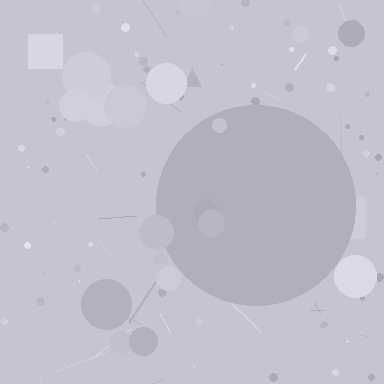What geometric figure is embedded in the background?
A circle is embedded in the background.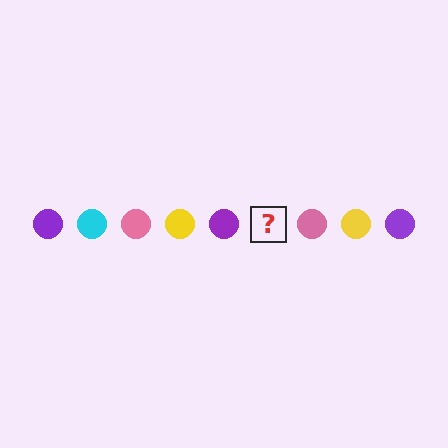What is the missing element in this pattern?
The missing element is a cyan circle.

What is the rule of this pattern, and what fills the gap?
The rule is that the pattern cycles through purple, cyan, pink, yellow circles. The gap should be filled with a cyan circle.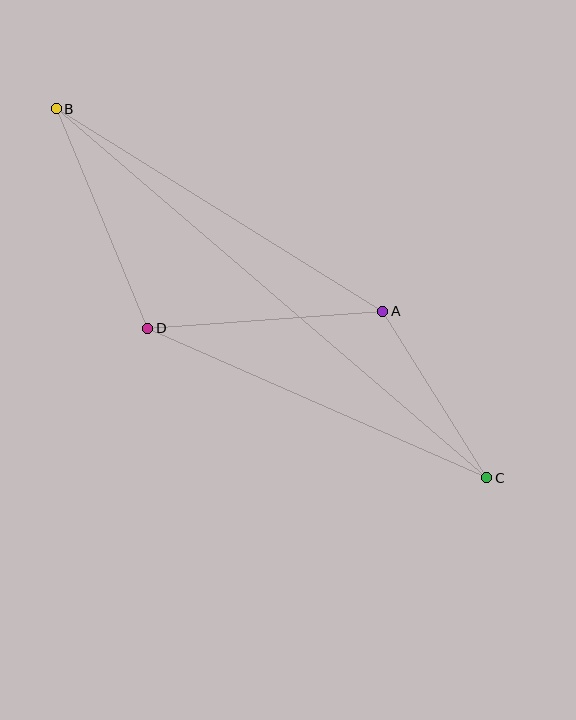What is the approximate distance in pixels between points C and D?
The distance between C and D is approximately 370 pixels.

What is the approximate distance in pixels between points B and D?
The distance between B and D is approximately 238 pixels.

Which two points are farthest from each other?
Points B and C are farthest from each other.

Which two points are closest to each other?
Points A and C are closest to each other.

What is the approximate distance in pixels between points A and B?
The distance between A and B is approximately 384 pixels.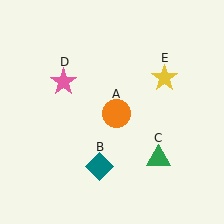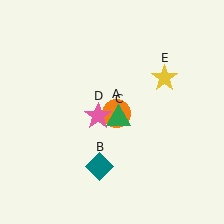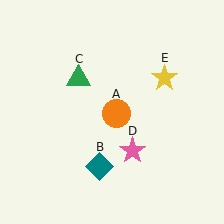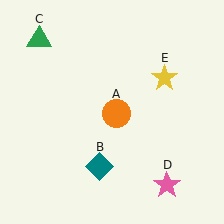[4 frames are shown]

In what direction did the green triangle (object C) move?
The green triangle (object C) moved up and to the left.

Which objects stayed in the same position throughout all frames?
Orange circle (object A) and teal diamond (object B) and yellow star (object E) remained stationary.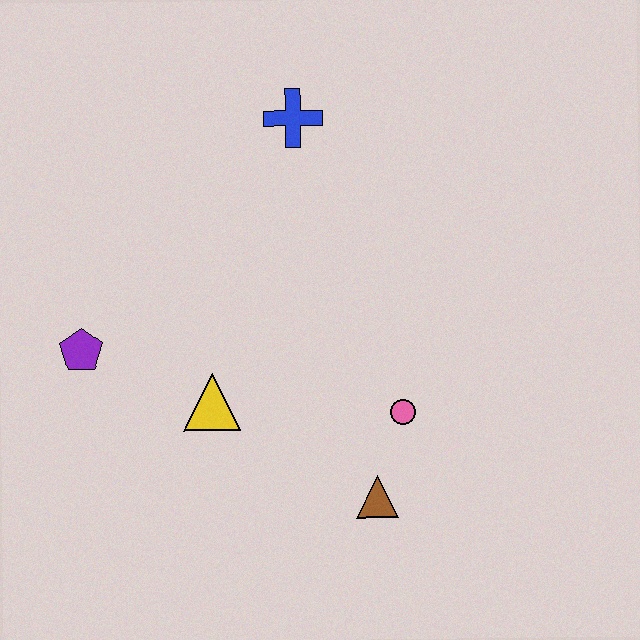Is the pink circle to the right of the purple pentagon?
Yes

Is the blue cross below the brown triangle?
No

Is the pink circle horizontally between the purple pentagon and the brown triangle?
No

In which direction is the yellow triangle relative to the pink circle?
The yellow triangle is to the left of the pink circle.